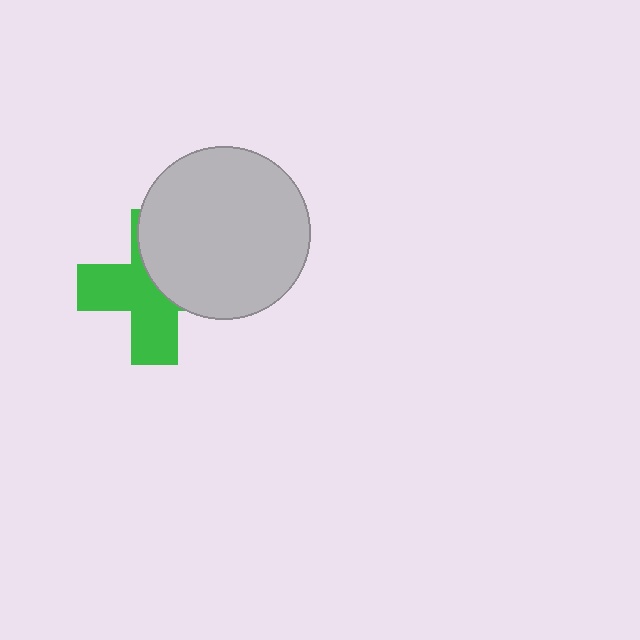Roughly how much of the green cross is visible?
About half of it is visible (roughly 54%).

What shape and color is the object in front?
The object in front is a light gray circle.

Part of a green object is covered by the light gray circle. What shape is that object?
It is a cross.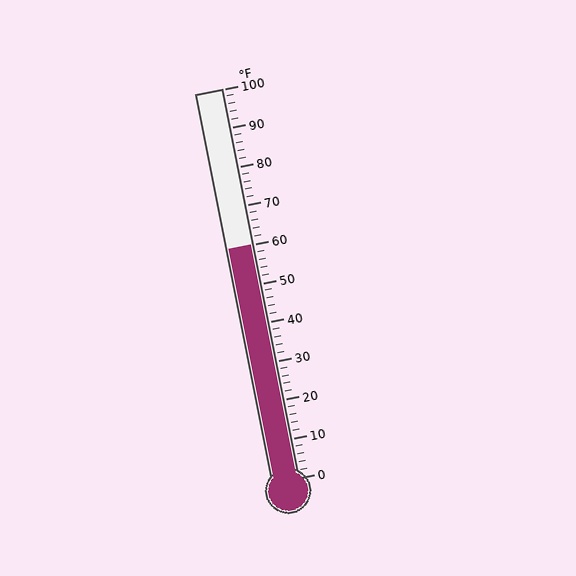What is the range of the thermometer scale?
The thermometer scale ranges from 0°F to 100°F.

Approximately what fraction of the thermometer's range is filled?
The thermometer is filled to approximately 60% of its range.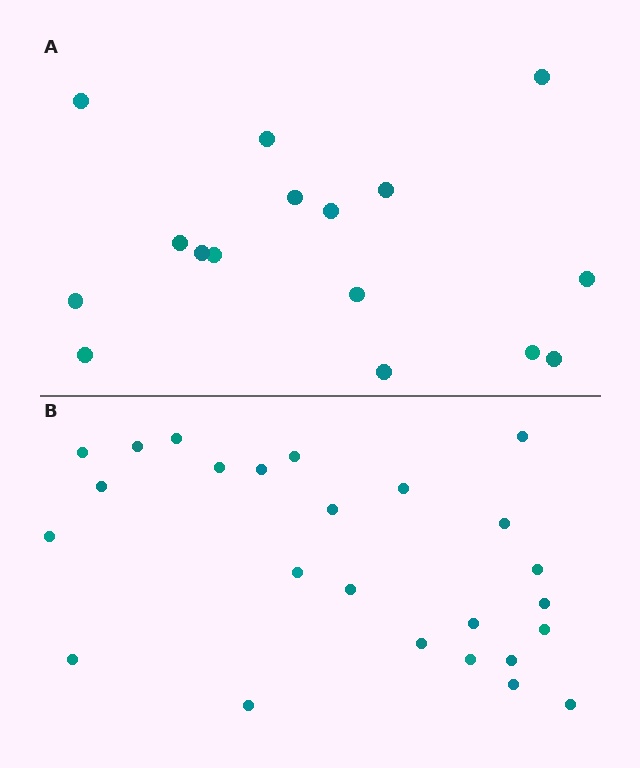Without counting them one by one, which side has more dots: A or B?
Region B (the bottom region) has more dots.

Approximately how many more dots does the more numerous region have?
Region B has roughly 8 or so more dots than region A.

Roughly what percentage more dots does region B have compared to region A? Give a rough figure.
About 55% more.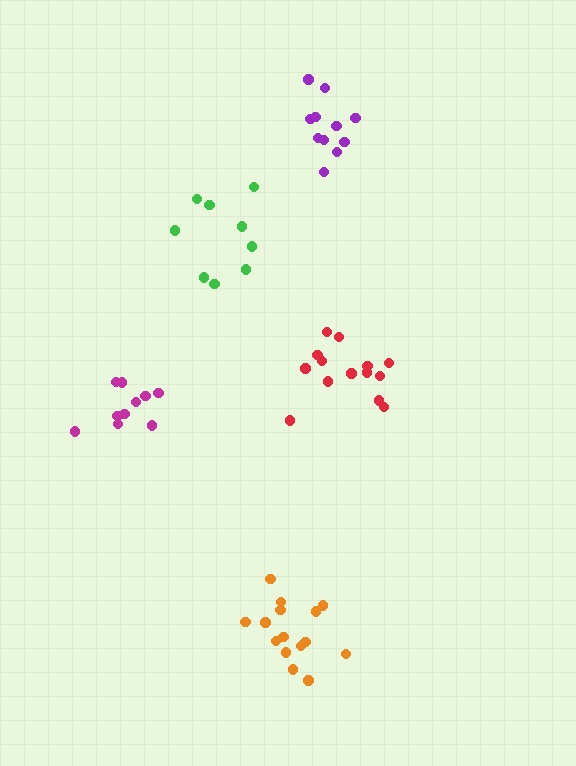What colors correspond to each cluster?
The clusters are colored: red, purple, green, orange, magenta.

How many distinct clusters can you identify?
There are 5 distinct clusters.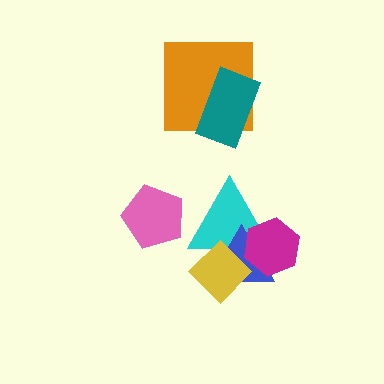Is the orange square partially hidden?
Yes, it is partially covered by another shape.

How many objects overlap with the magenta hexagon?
2 objects overlap with the magenta hexagon.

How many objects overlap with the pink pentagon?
0 objects overlap with the pink pentagon.